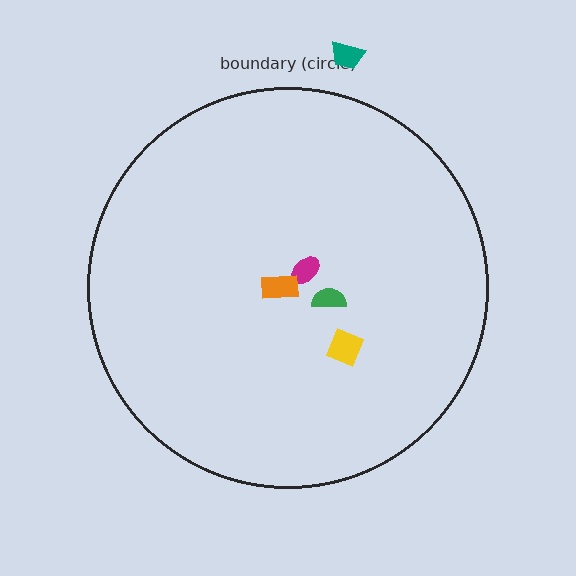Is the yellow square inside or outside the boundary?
Inside.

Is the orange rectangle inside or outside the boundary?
Inside.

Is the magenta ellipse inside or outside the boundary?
Inside.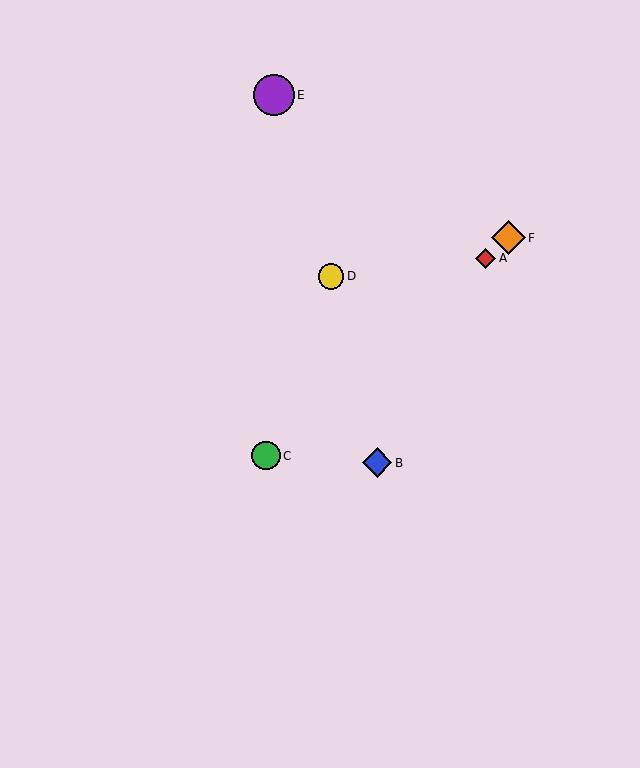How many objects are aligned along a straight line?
3 objects (A, C, F) are aligned along a straight line.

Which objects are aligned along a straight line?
Objects A, C, F are aligned along a straight line.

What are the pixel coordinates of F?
Object F is at (508, 238).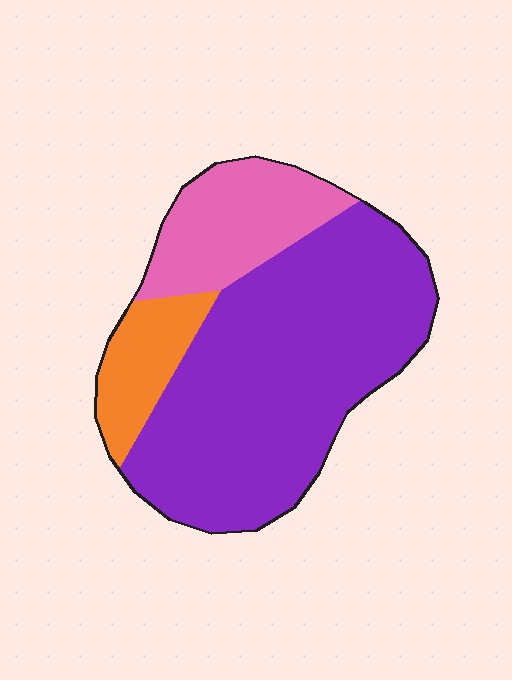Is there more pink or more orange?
Pink.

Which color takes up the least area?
Orange, at roughly 10%.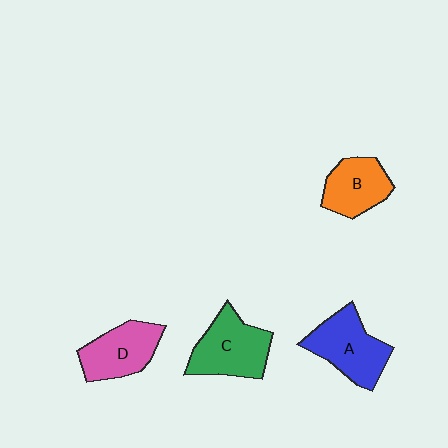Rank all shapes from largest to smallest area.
From largest to smallest: A (blue), C (green), D (pink), B (orange).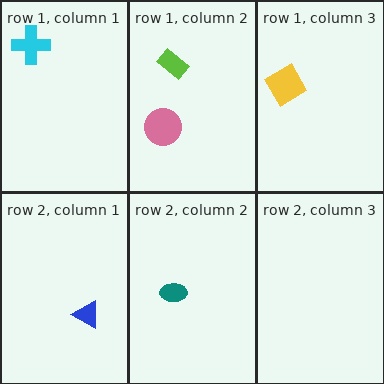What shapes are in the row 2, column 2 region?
The teal ellipse.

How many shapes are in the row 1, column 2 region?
2.